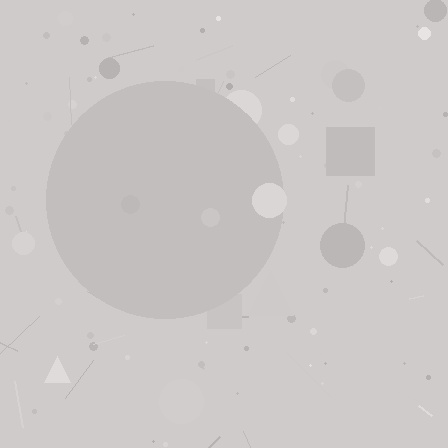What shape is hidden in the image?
A circle is hidden in the image.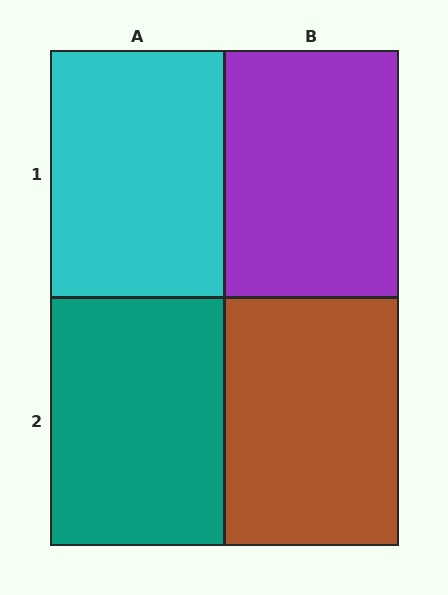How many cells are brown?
1 cell is brown.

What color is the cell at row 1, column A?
Cyan.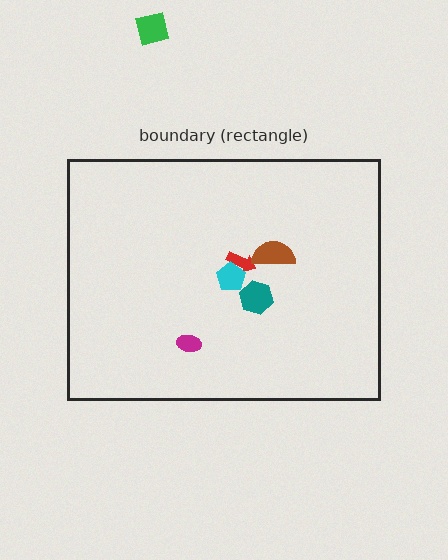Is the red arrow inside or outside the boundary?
Inside.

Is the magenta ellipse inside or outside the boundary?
Inside.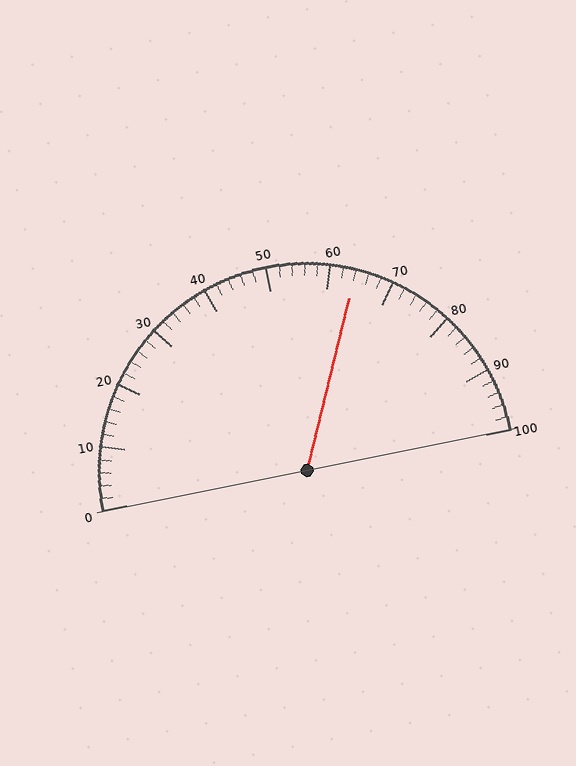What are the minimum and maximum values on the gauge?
The gauge ranges from 0 to 100.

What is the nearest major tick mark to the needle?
The nearest major tick mark is 60.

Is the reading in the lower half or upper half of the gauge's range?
The reading is in the upper half of the range (0 to 100).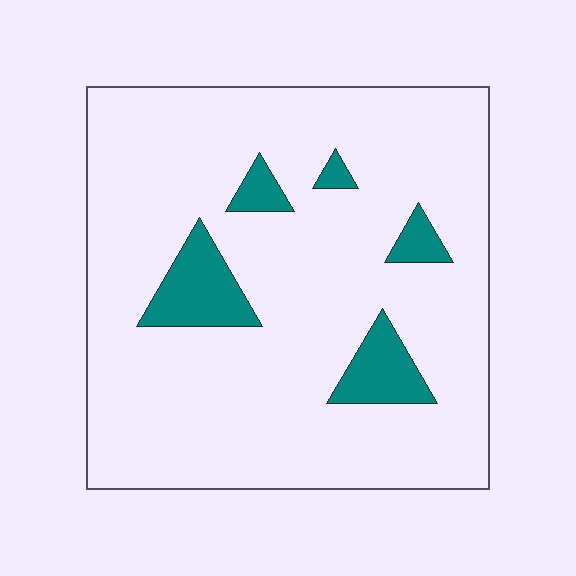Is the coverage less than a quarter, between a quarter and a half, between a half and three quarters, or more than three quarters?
Less than a quarter.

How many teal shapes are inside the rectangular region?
5.